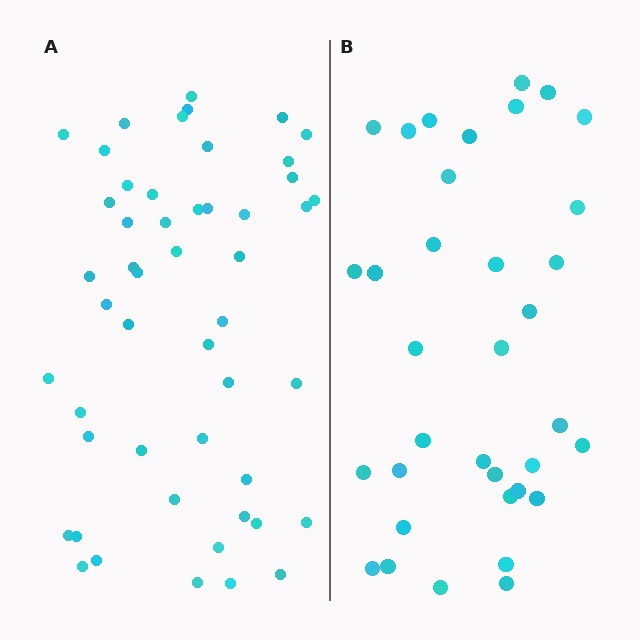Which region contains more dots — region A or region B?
Region A (the left region) has more dots.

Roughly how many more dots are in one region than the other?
Region A has approximately 15 more dots than region B.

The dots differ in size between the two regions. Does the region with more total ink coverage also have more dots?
No. Region B has more total ink coverage because its dots are larger, but region A actually contains more individual dots. Total area can be misleading — the number of items is what matters here.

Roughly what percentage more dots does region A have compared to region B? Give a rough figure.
About 45% more.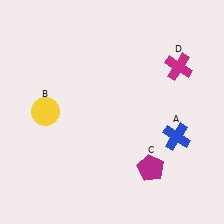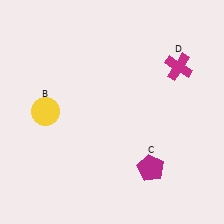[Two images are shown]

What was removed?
The blue cross (A) was removed in Image 2.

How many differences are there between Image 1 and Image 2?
There is 1 difference between the two images.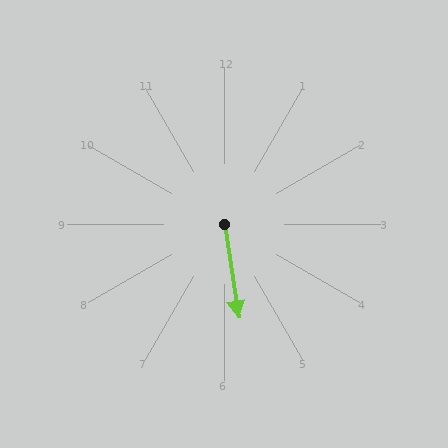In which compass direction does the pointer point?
South.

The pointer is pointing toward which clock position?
Roughly 6 o'clock.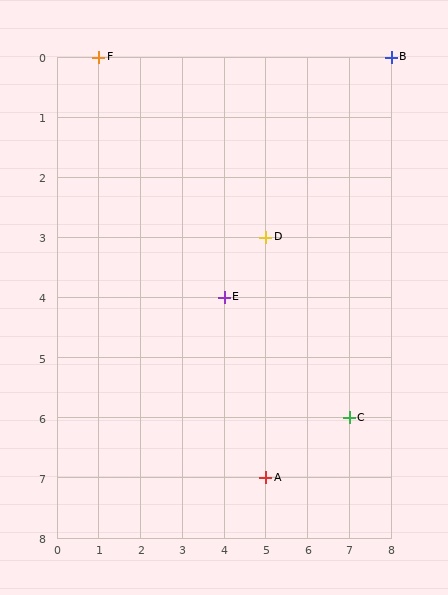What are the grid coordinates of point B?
Point B is at grid coordinates (8, 0).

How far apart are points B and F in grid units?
Points B and F are 7 columns apart.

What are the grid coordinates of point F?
Point F is at grid coordinates (1, 0).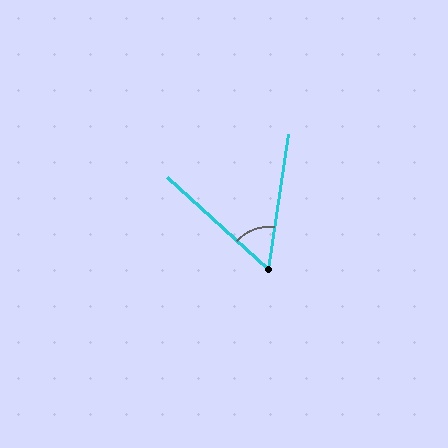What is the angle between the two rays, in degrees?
Approximately 56 degrees.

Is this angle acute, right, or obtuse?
It is acute.